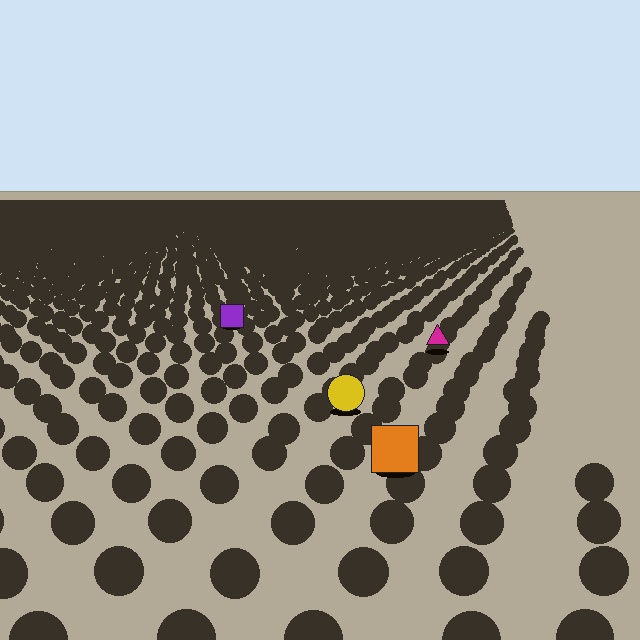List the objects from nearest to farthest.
From nearest to farthest: the orange square, the yellow circle, the magenta triangle, the purple square.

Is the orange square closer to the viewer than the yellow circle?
Yes. The orange square is closer — you can tell from the texture gradient: the ground texture is coarser near it.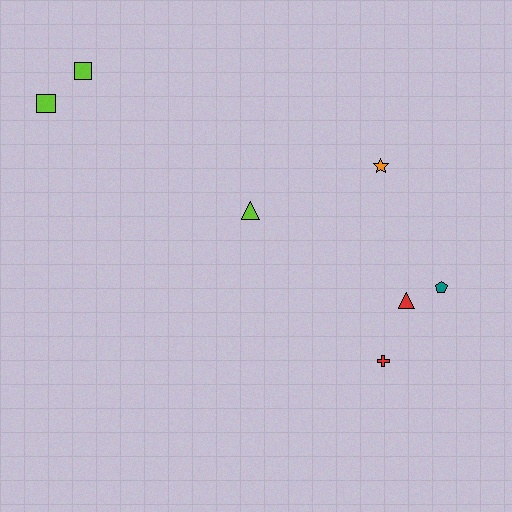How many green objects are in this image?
There are no green objects.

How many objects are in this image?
There are 7 objects.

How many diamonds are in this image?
There are no diamonds.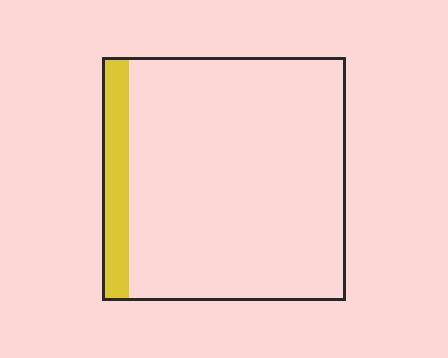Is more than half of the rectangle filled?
No.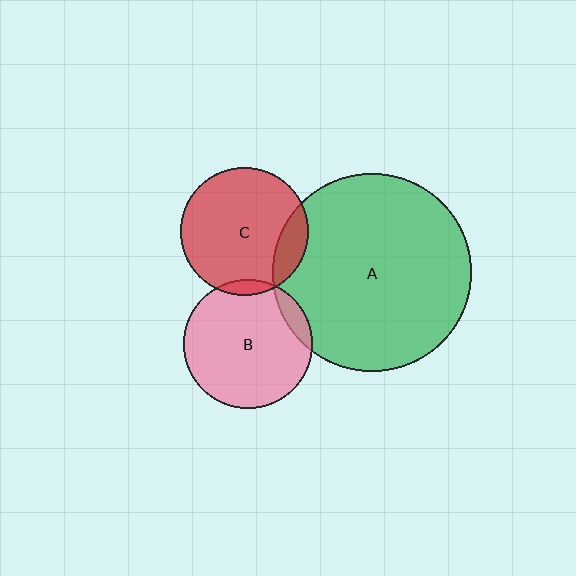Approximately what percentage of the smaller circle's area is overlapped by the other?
Approximately 5%.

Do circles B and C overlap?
Yes.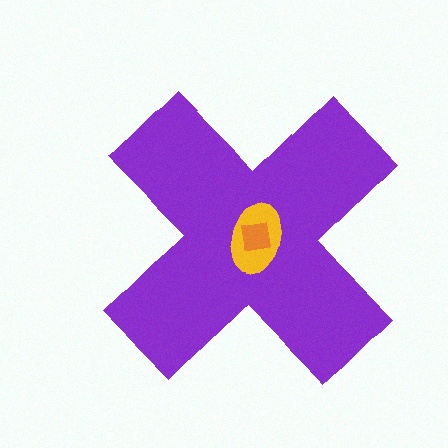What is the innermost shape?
The orange square.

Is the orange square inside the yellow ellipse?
Yes.